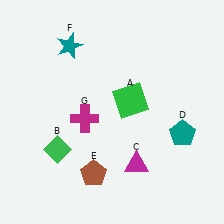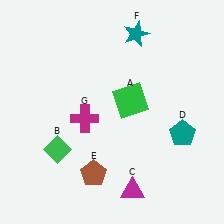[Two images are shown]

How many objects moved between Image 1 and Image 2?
2 objects moved between the two images.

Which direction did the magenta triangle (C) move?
The magenta triangle (C) moved down.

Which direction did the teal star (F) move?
The teal star (F) moved right.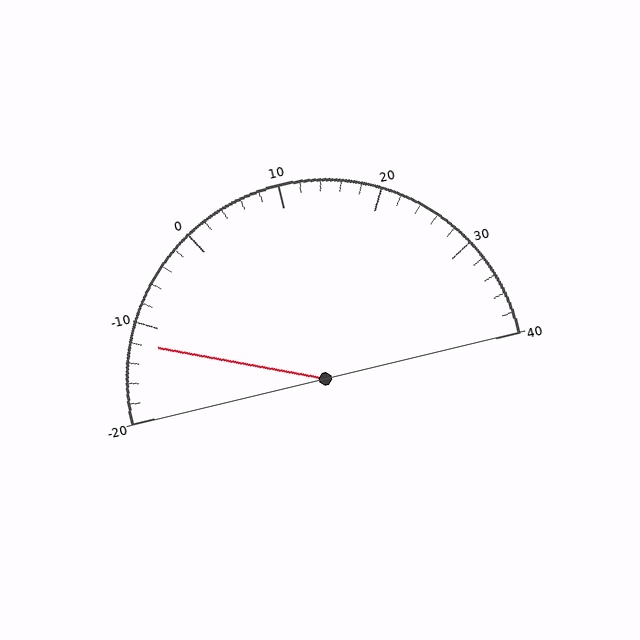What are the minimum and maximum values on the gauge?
The gauge ranges from -20 to 40.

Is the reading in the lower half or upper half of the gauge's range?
The reading is in the lower half of the range (-20 to 40).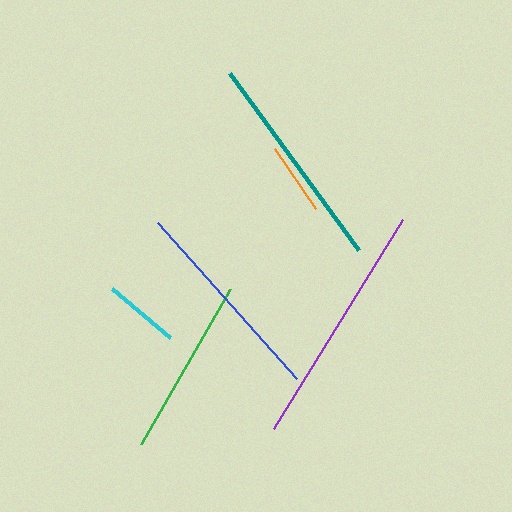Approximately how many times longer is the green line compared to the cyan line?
The green line is approximately 2.4 times the length of the cyan line.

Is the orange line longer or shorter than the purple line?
The purple line is longer than the orange line.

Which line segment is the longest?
The purple line is the longest at approximately 246 pixels.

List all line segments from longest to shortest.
From longest to shortest: purple, teal, blue, green, cyan, orange.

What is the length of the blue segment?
The blue segment is approximately 209 pixels long.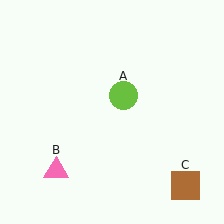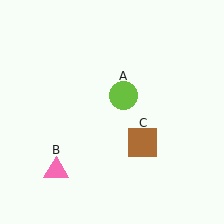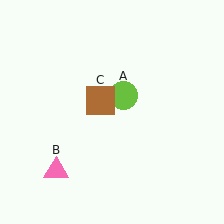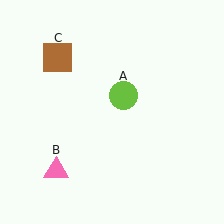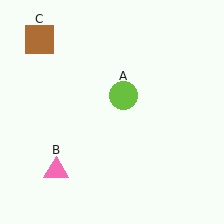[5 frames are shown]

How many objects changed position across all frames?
1 object changed position: brown square (object C).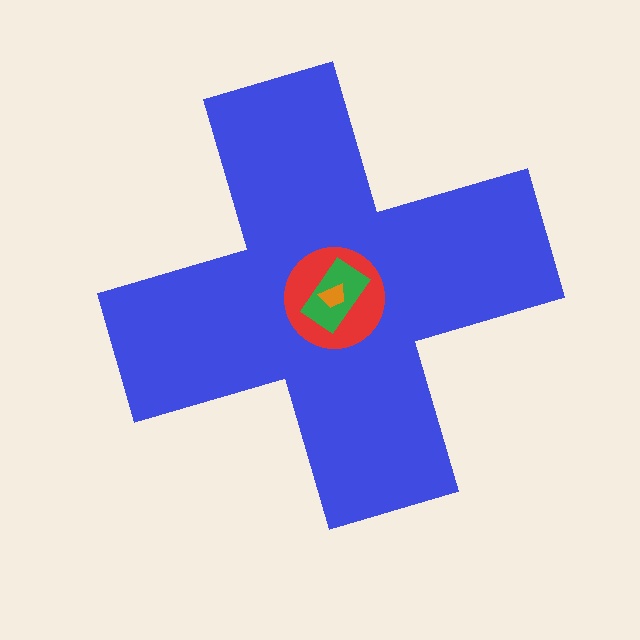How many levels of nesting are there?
4.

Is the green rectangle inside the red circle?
Yes.